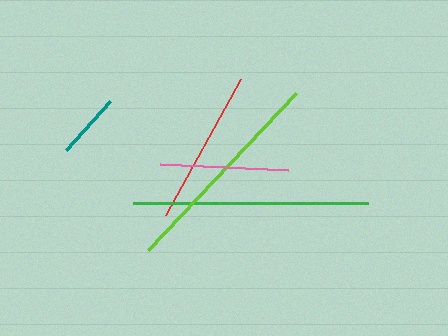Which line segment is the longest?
The green line is the longest at approximately 235 pixels.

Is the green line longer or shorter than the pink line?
The green line is longer than the pink line.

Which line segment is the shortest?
The teal line is the shortest at approximately 66 pixels.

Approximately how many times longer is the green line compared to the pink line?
The green line is approximately 1.8 times the length of the pink line.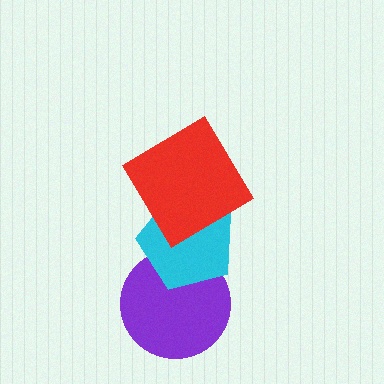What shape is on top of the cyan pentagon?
The red diamond is on top of the cyan pentagon.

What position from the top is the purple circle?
The purple circle is 3rd from the top.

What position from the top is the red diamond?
The red diamond is 1st from the top.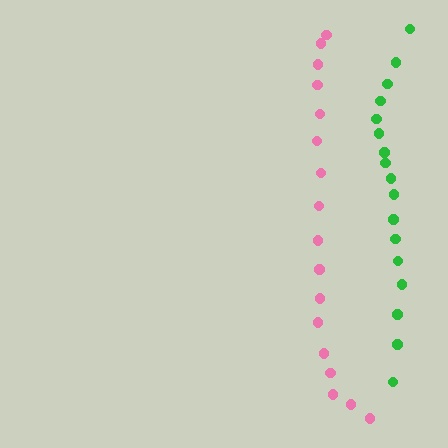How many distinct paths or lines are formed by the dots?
There are 2 distinct paths.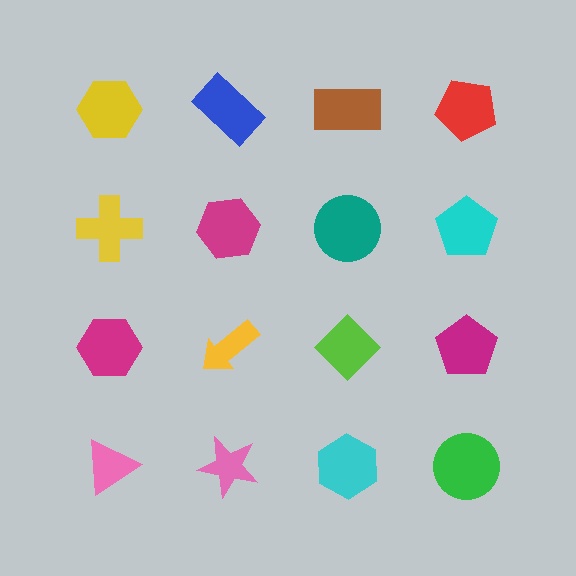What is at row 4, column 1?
A pink triangle.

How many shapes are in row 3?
4 shapes.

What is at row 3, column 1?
A magenta hexagon.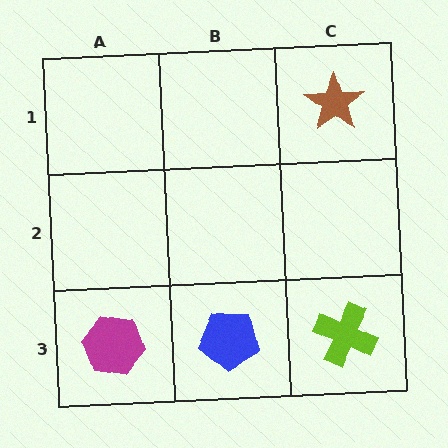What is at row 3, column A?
A magenta hexagon.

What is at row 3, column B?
A blue pentagon.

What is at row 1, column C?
A brown star.